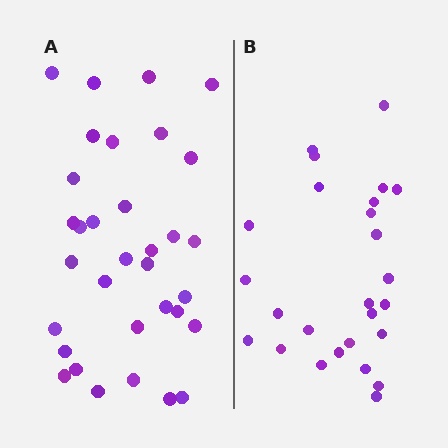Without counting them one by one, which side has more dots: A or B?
Region A (the left region) has more dots.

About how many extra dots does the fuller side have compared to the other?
Region A has roughly 8 or so more dots than region B.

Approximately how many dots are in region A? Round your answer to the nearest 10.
About 30 dots. (The exact count is 33, which rounds to 30.)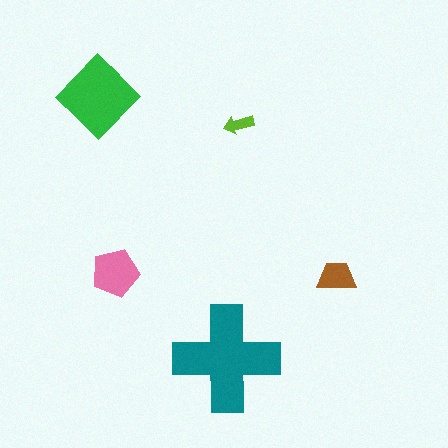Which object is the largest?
The teal cross.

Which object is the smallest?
The lime arrow.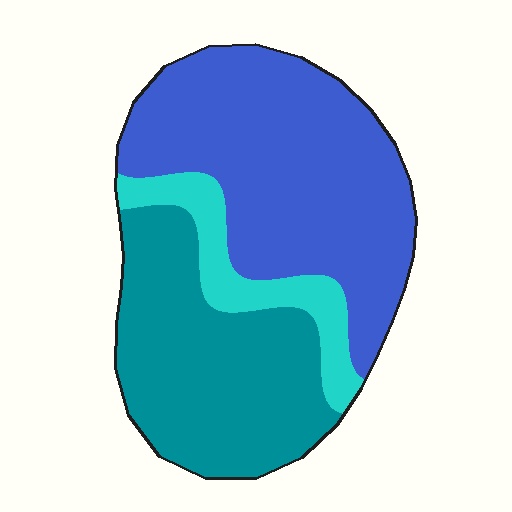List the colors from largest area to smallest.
From largest to smallest: blue, teal, cyan.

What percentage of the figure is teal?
Teal takes up about three eighths (3/8) of the figure.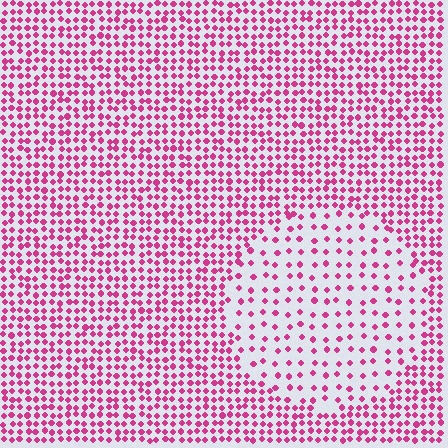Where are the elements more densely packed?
The elements are more densely packed outside the circle boundary.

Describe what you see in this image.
The image contains small magenta elements arranged at two different densities. A circle-shaped region is visible where the elements are less densely packed than the surrounding area.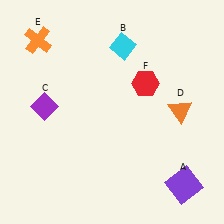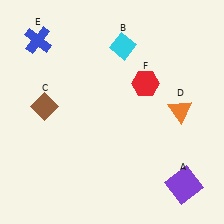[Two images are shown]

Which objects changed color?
C changed from purple to brown. E changed from orange to blue.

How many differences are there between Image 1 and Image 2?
There are 2 differences between the two images.